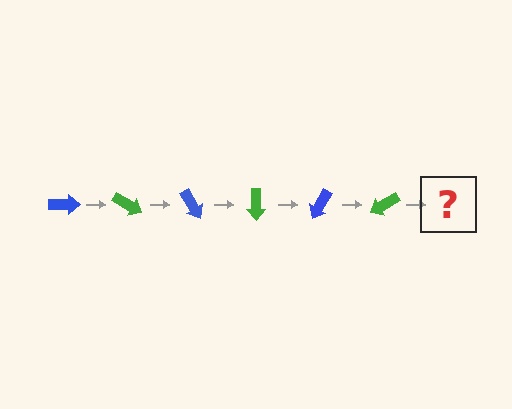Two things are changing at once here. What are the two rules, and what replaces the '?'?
The two rules are that it rotates 30 degrees each step and the color cycles through blue and green. The '?' should be a blue arrow, rotated 180 degrees from the start.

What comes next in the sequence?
The next element should be a blue arrow, rotated 180 degrees from the start.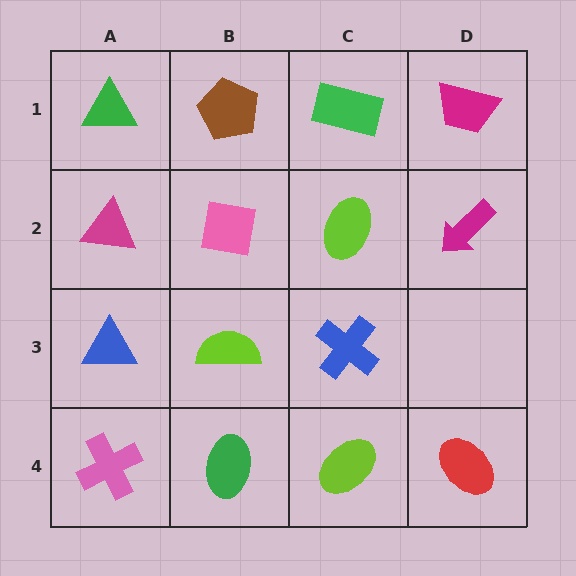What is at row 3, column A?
A blue triangle.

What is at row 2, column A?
A magenta triangle.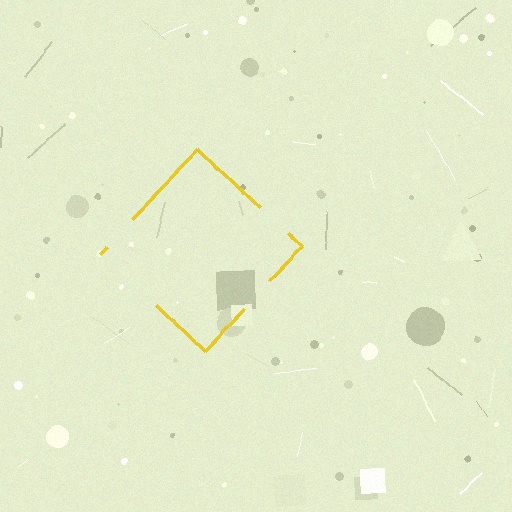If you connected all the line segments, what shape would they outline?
They would outline a diamond.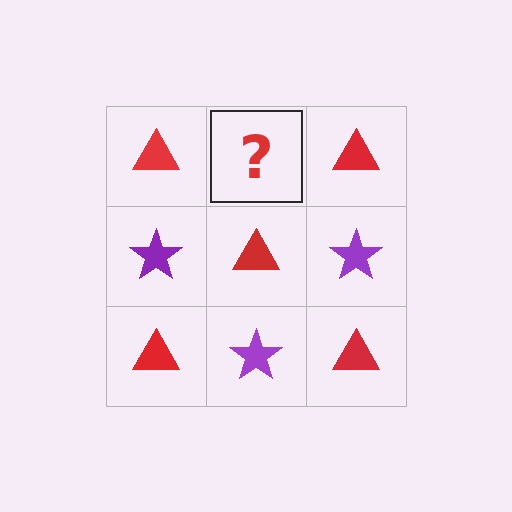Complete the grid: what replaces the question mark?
The question mark should be replaced with a purple star.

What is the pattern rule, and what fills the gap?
The rule is that it alternates red triangle and purple star in a checkerboard pattern. The gap should be filled with a purple star.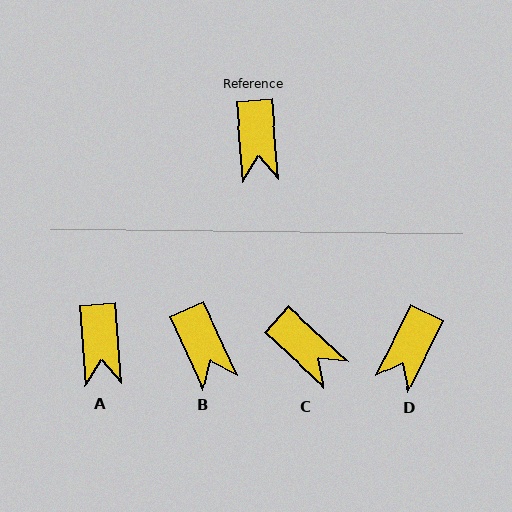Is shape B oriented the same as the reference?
No, it is off by about 20 degrees.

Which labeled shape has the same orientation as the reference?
A.